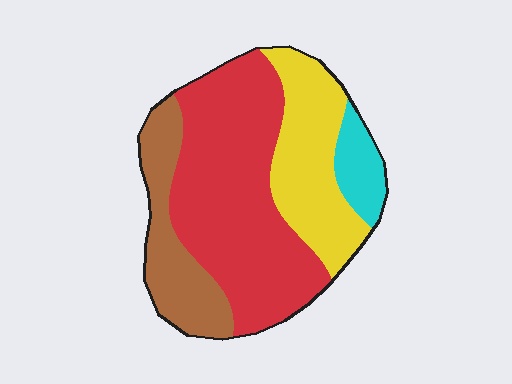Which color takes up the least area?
Cyan, at roughly 10%.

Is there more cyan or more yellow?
Yellow.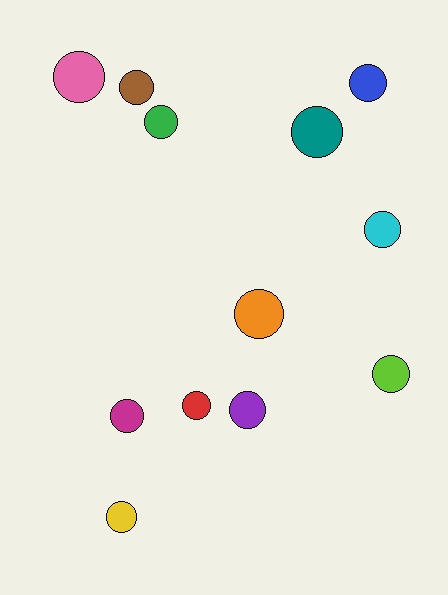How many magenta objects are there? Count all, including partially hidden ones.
There is 1 magenta object.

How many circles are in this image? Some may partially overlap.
There are 12 circles.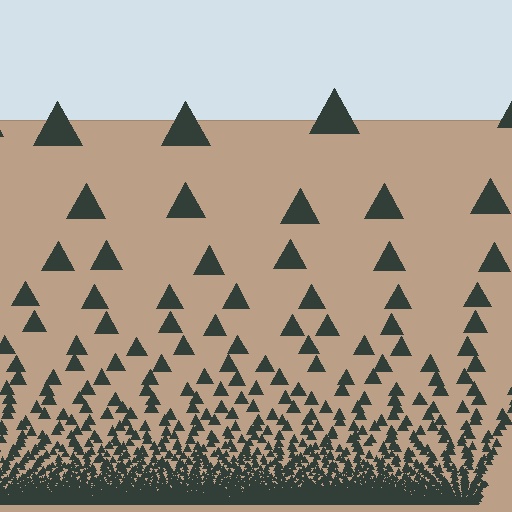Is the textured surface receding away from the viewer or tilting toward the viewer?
The surface appears to tilt toward the viewer. Texture elements get larger and sparser toward the top.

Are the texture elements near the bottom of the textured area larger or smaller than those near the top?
Smaller. The gradient is inverted — elements near the bottom are smaller and denser.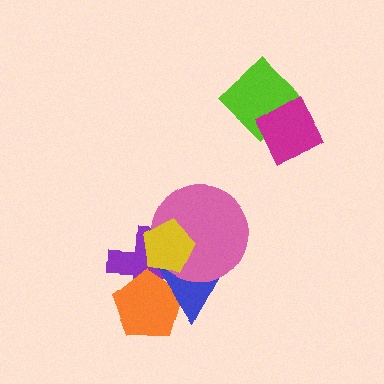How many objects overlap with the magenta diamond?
1 object overlaps with the magenta diamond.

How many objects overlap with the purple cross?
4 objects overlap with the purple cross.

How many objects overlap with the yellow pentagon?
3 objects overlap with the yellow pentagon.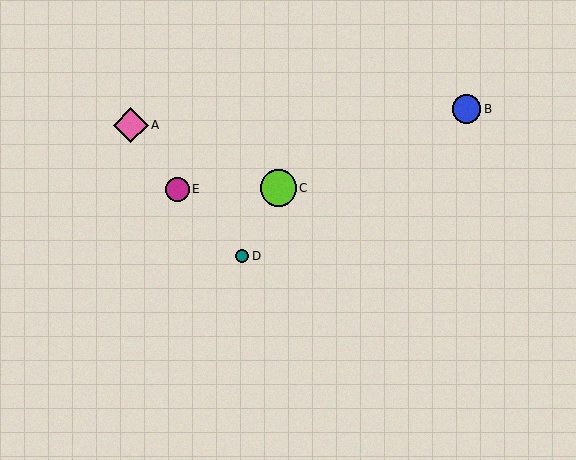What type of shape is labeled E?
Shape E is a magenta circle.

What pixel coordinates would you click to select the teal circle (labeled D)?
Click at (242, 256) to select the teal circle D.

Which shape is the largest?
The lime circle (labeled C) is the largest.